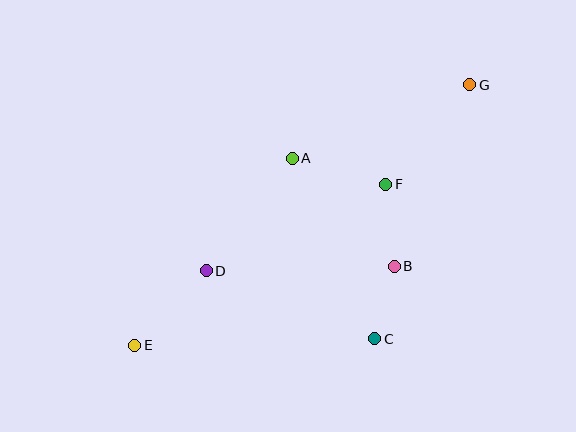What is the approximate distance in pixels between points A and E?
The distance between A and E is approximately 244 pixels.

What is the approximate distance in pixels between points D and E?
The distance between D and E is approximately 103 pixels.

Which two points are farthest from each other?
Points E and G are farthest from each other.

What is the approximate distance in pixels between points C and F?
The distance between C and F is approximately 155 pixels.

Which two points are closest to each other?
Points B and C are closest to each other.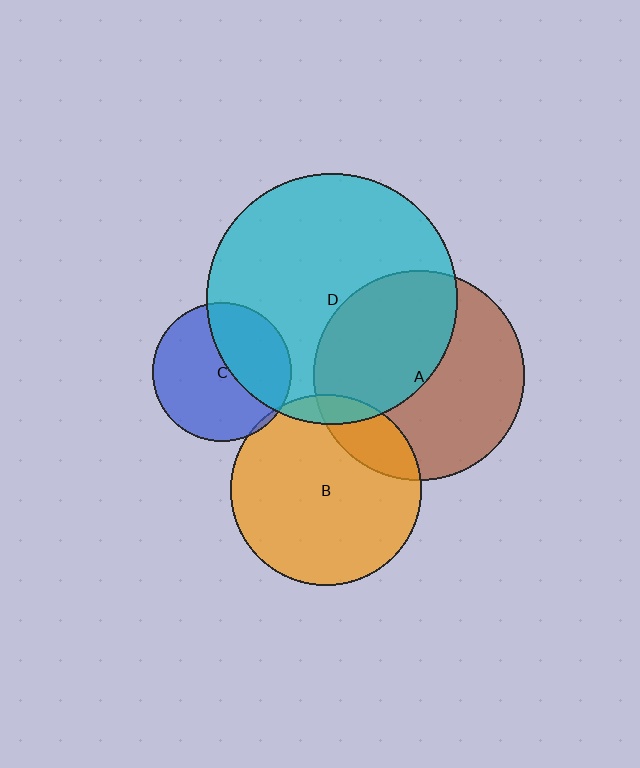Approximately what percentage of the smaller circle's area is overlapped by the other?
Approximately 40%.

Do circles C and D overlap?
Yes.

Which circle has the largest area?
Circle D (cyan).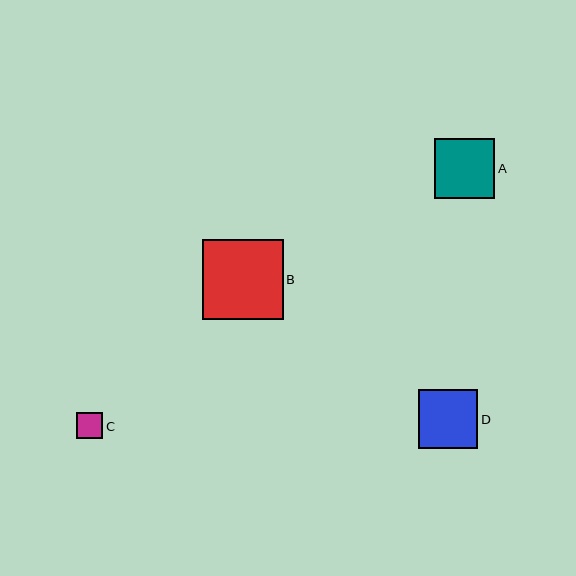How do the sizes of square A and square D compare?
Square A and square D are approximately the same size.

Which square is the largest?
Square B is the largest with a size of approximately 80 pixels.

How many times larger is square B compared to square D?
Square B is approximately 1.3 times the size of square D.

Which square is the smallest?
Square C is the smallest with a size of approximately 26 pixels.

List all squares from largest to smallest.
From largest to smallest: B, A, D, C.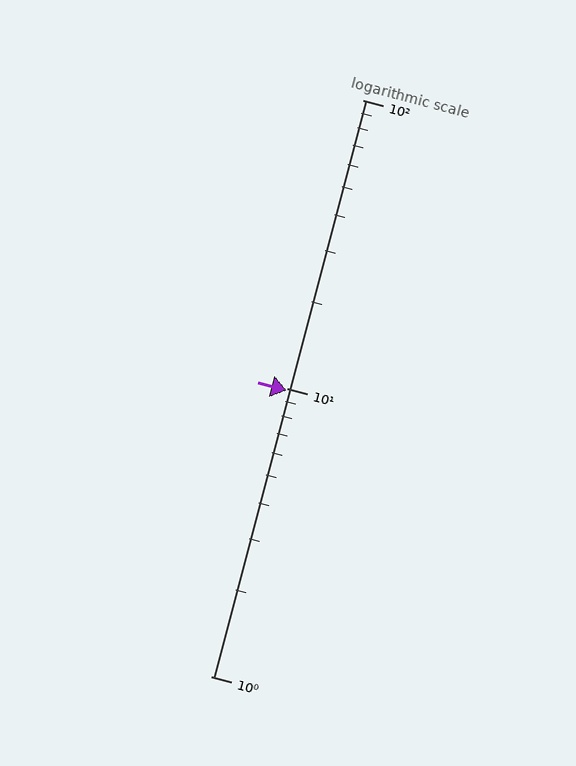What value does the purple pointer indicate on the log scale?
The pointer indicates approximately 9.8.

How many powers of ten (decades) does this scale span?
The scale spans 2 decades, from 1 to 100.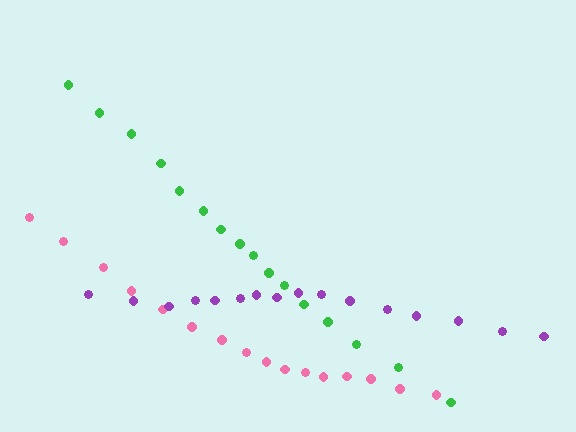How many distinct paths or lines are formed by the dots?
There are 3 distinct paths.